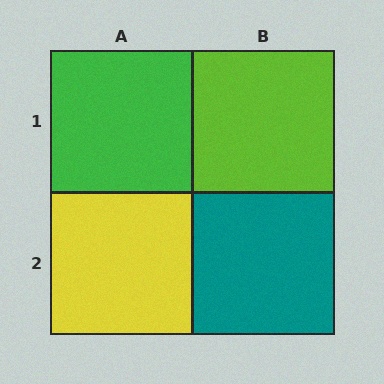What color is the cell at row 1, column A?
Green.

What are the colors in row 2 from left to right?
Yellow, teal.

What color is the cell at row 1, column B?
Lime.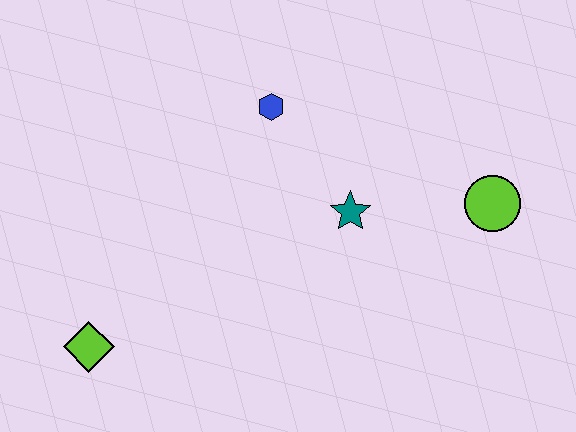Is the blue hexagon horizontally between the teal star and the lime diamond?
Yes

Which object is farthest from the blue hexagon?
The lime diamond is farthest from the blue hexagon.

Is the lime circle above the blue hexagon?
No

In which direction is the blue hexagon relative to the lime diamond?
The blue hexagon is above the lime diamond.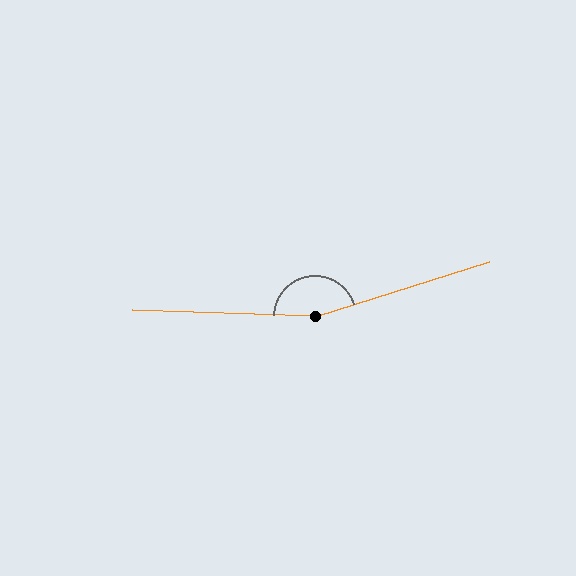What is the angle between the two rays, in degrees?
Approximately 160 degrees.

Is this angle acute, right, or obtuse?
It is obtuse.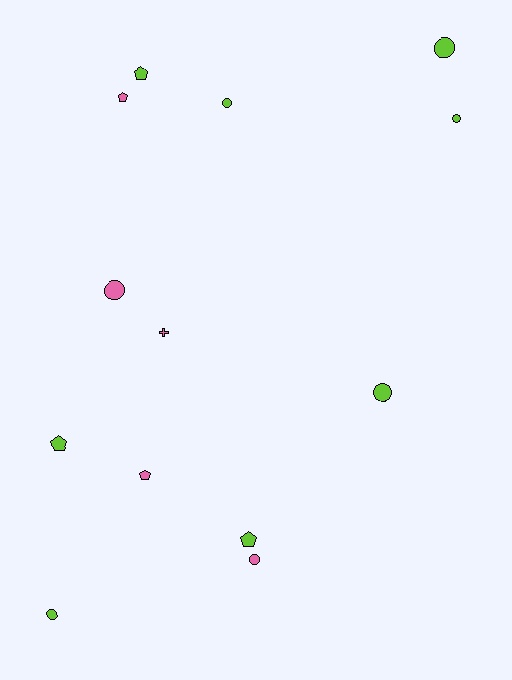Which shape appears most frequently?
Circle, with 7 objects.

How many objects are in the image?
There are 13 objects.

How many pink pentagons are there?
There are 2 pink pentagons.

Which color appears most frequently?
Lime, with 8 objects.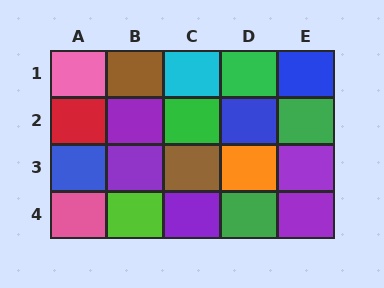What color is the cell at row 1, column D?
Green.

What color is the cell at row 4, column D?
Green.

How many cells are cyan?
1 cell is cyan.